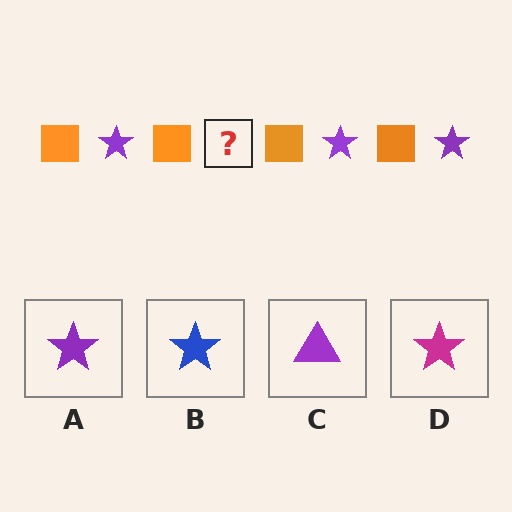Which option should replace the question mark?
Option A.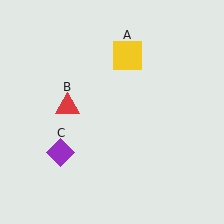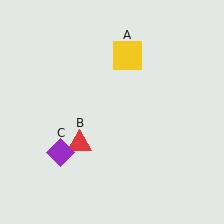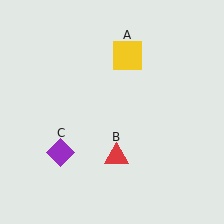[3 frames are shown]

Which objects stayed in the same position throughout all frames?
Yellow square (object A) and purple diamond (object C) remained stationary.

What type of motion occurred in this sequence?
The red triangle (object B) rotated counterclockwise around the center of the scene.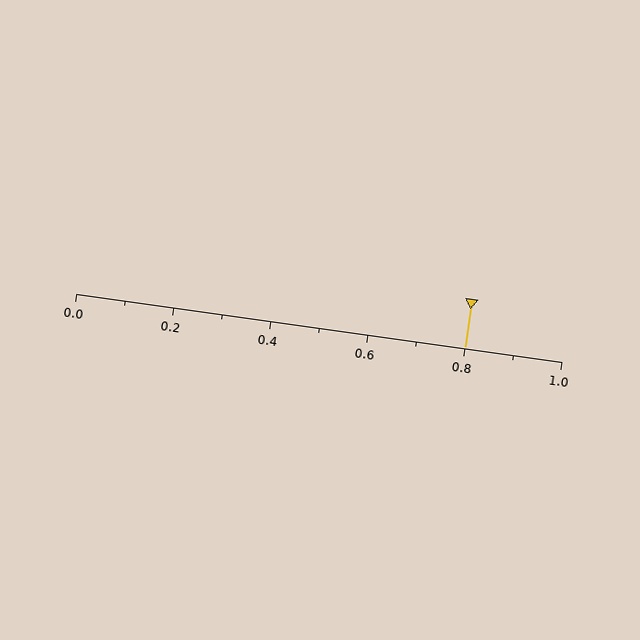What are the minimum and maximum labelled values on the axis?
The axis runs from 0.0 to 1.0.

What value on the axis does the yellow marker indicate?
The marker indicates approximately 0.8.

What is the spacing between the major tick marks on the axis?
The major ticks are spaced 0.2 apart.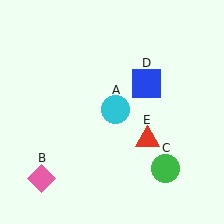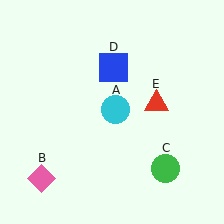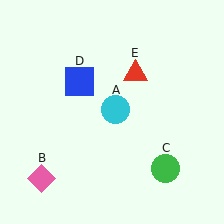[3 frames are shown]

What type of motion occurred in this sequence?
The blue square (object D), red triangle (object E) rotated counterclockwise around the center of the scene.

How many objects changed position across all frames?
2 objects changed position: blue square (object D), red triangle (object E).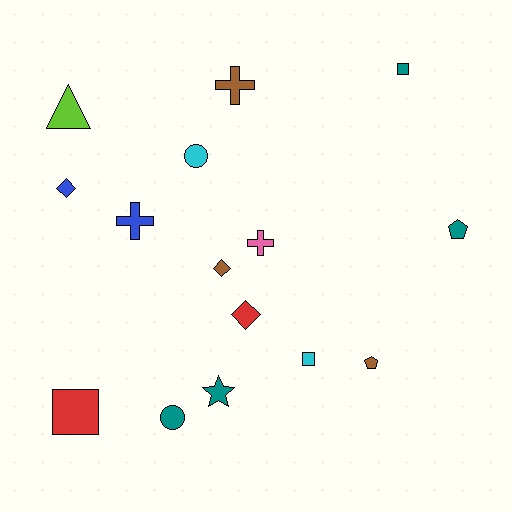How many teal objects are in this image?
There are 4 teal objects.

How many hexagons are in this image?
There are no hexagons.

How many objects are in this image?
There are 15 objects.